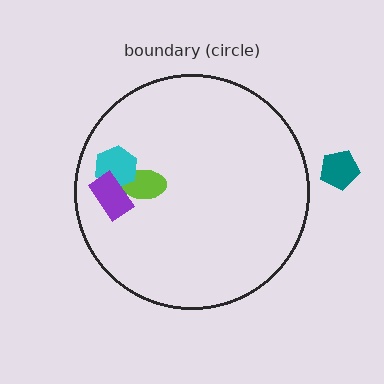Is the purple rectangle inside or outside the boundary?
Inside.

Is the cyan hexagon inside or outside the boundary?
Inside.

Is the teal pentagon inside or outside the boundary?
Outside.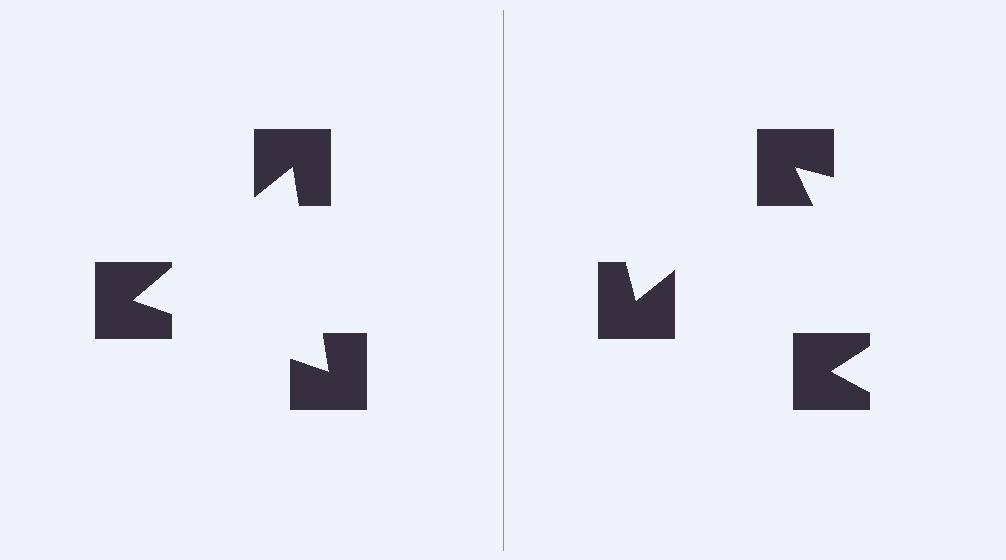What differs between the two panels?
The notched squares are positioned identically on both sides; only the wedge orientations differ. On the left they align to a triangle; on the right they are misaligned.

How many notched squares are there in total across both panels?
6 — 3 on each side.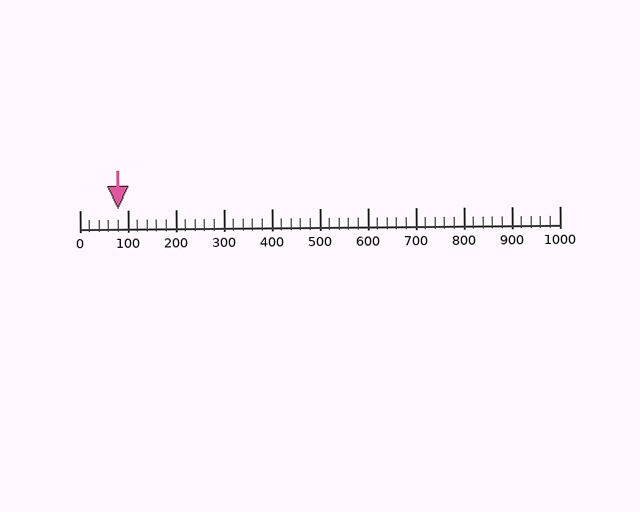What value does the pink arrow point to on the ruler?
The pink arrow points to approximately 81.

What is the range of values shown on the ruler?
The ruler shows values from 0 to 1000.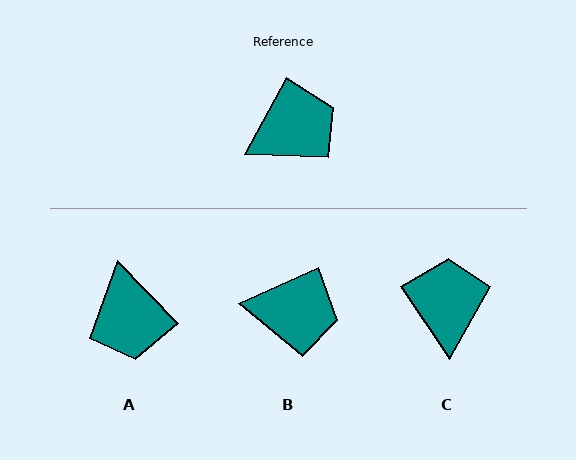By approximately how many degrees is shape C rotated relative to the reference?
Approximately 63 degrees counter-clockwise.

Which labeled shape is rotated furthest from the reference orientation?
A, about 108 degrees away.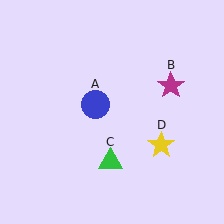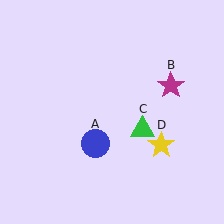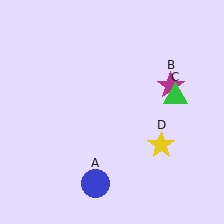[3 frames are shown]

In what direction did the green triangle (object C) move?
The green triangle (object C) moved up and to the right.